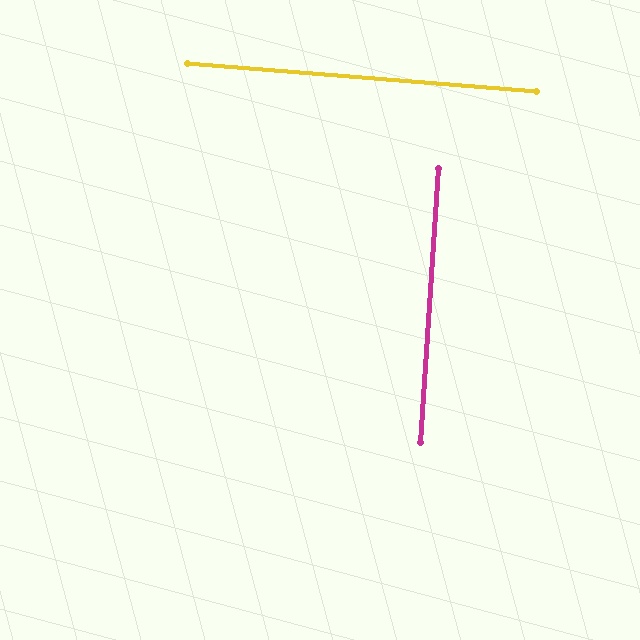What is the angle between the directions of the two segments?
Approximately 89 degrees.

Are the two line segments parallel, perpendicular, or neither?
Perpendicular — they meet at approximately 89°.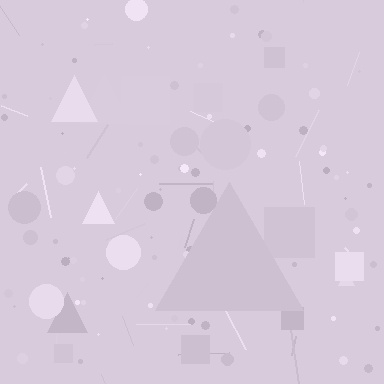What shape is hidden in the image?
A triangle is hidden in the image.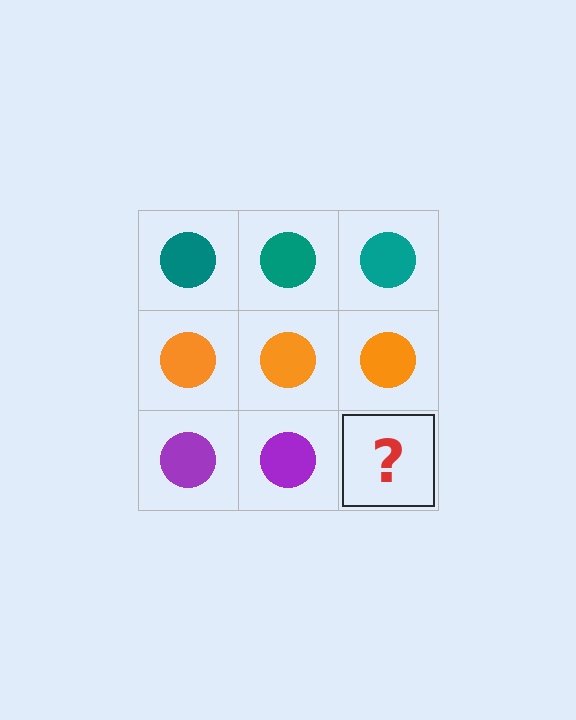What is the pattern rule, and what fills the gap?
The rule is that each row has a consistent color. The gap should be filled with a purple circle.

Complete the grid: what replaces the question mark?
The question mark should be replaced with a purple circle.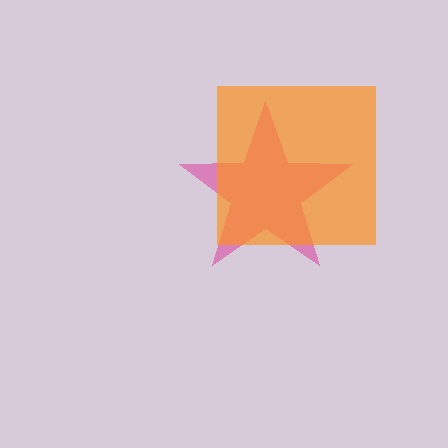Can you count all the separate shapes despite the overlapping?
Yes, there are 2 separate shapes.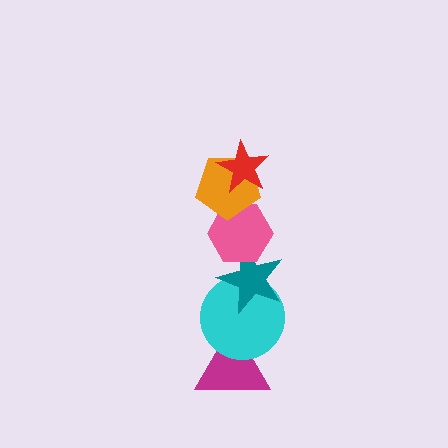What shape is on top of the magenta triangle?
The cyan circle is on top of the magenta triangle.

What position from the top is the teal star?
The teal star is 4th from the top.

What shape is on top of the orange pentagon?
The red star is on top of the orange pentagon.